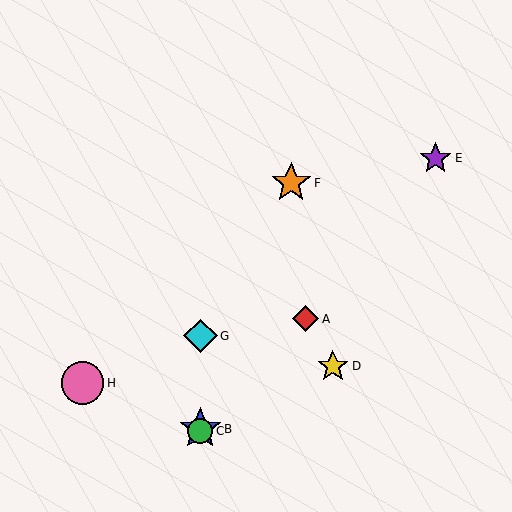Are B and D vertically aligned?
No, B is at x≈200 and D is at x≈333.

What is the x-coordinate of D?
Object D is at x≈333.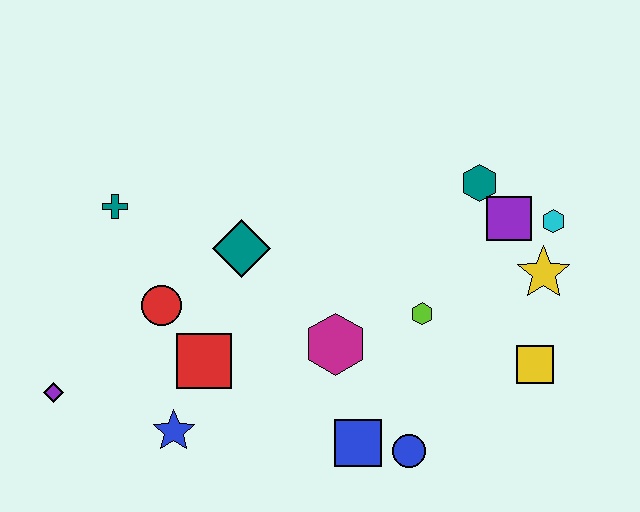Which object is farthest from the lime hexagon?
The purple diamond is farthest from the lime hexagon.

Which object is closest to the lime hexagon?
The magenta hexagon is closest to the lime hexagon.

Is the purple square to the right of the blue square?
Yes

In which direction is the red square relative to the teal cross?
The red square is below the teal cross.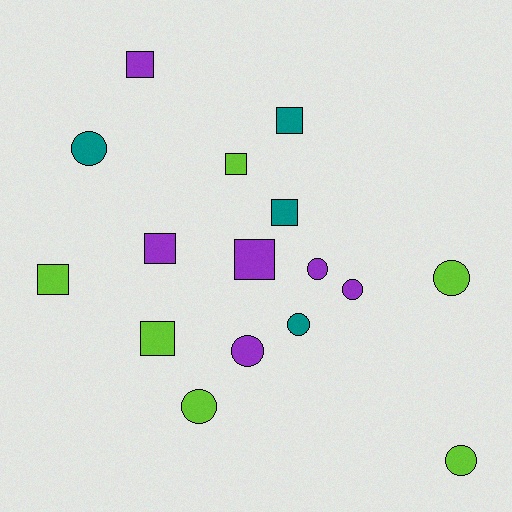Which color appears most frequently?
Purple, with 6 objects.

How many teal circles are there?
There are 2 teal circles.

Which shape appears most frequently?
Circle, with 8 objects.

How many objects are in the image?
There are 16 objects.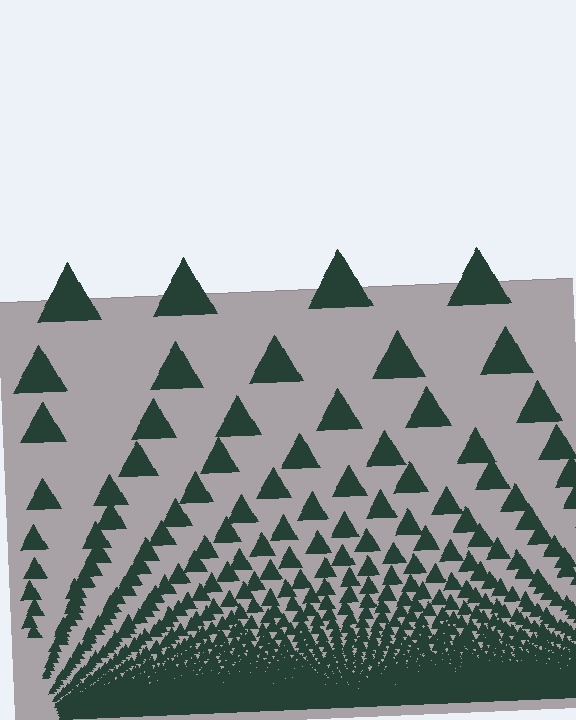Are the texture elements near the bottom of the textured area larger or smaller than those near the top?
Smaller. The gradient is inverted — elements near the bottom are smaller and denser.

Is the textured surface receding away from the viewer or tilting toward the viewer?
The surface appears to tilt toward the viewer. Texture elements get larger and sparser toward the top.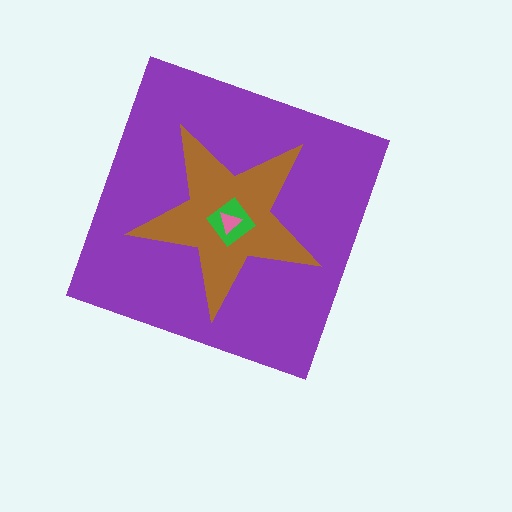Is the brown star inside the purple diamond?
Yes.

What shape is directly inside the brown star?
The green diamond.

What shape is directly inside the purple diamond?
The brown star.